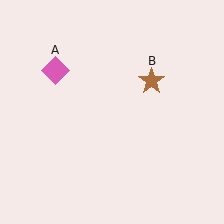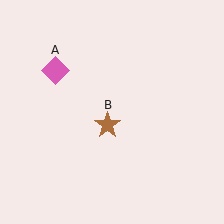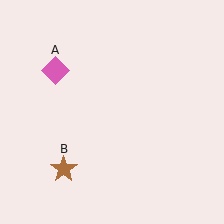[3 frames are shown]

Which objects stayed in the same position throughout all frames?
Pink diamond (object A) remained stationary.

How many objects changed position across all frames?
1 object changed position: brown star (object B).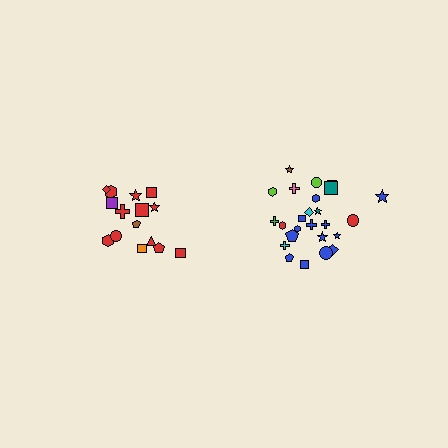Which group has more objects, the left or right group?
The right group.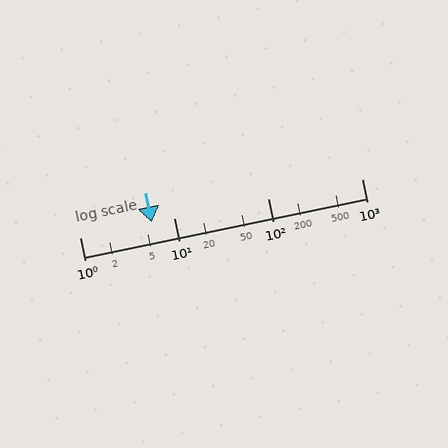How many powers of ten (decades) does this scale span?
The scale spans 3 decades, from 1 to 1000.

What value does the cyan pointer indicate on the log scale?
The pointer indicates approximately 5.8.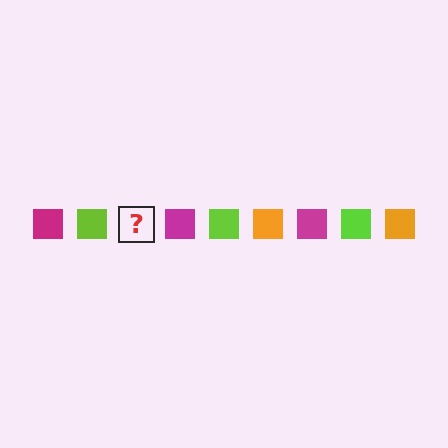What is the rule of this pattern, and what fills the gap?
The rule is that the pattern cycles through magenta, lime, orange squares. The gap should be filled with an orange square.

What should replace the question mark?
The question mark should be replaced with an orange square.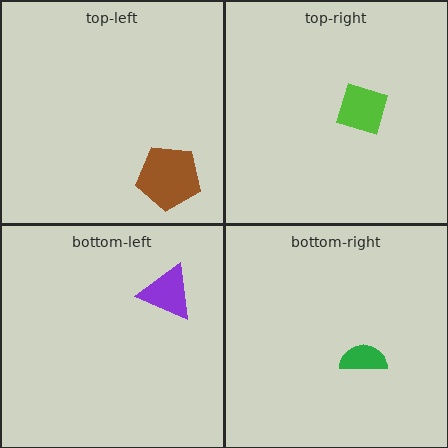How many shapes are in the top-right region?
1.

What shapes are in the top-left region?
The brown pentagon.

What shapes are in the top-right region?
The lime diamond.